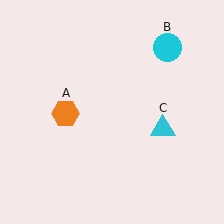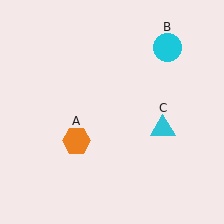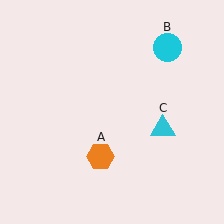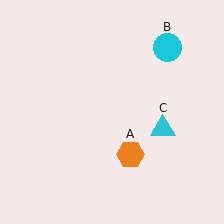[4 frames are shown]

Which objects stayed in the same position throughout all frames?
Cyan circle (object B) and cyan triangle (object C) remained stationary.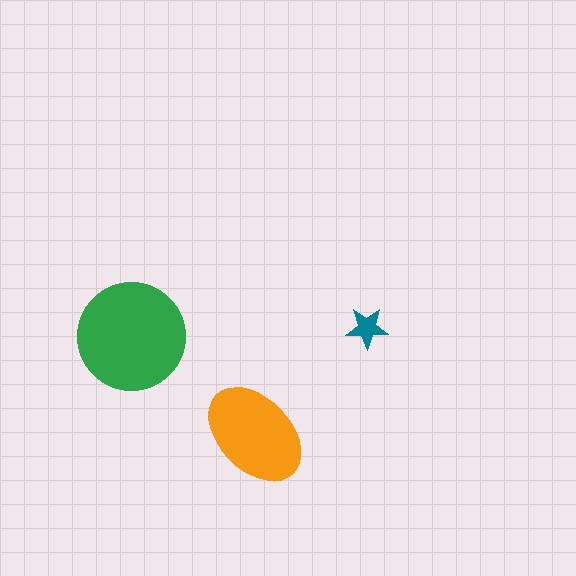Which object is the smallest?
The teal star.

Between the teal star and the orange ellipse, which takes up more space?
The orange ellipse.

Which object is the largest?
The green circle.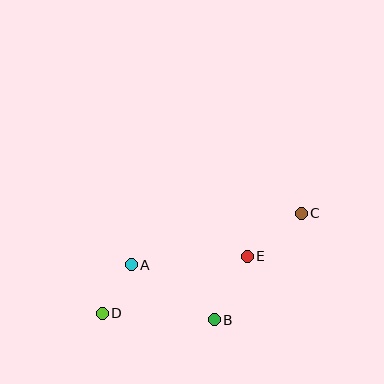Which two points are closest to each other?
Points A and D are closest to each other.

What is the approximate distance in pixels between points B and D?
The distance between B and D is approximately 112 pixels.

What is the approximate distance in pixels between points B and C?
The distance between B and C is approximately 137 pixels.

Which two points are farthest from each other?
Points C and D are farthest from each other.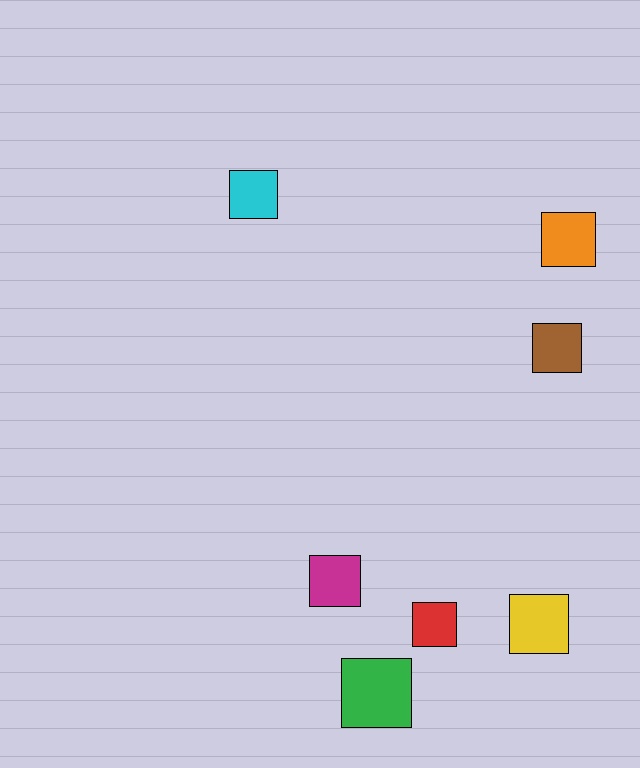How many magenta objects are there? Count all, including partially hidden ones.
There is 1 magenta object.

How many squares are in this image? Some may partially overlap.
There are 7 squares.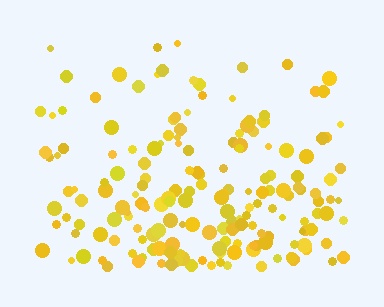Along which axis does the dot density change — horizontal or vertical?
Vertical.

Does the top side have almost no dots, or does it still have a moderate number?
Still a moderate number, just noticeably fewer than the bottom.